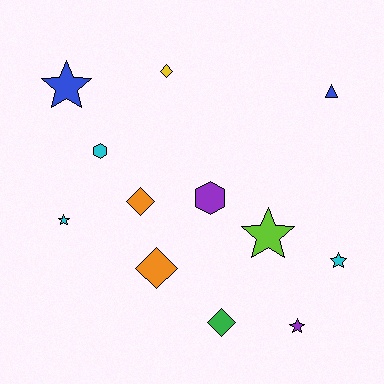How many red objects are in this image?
There are no red objects.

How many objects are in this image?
There are 12 objects.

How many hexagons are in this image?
There are 2 hexagons.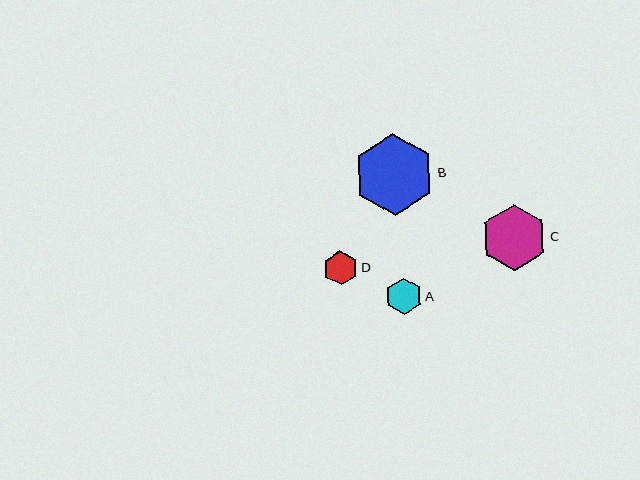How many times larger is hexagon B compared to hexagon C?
Hexagon B is approximately 1.2 times the size of hexagon C.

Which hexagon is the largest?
Hexagon B is the largest with a size of approximately 81 pixels.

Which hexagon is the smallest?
Hexagon D is the smallest with a size of approximately 34 pixels.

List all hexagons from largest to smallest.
From largest to smallest: B, C, A, D.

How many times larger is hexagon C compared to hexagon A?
Hexagon C is approximately 1.8 times the size of hexagon A.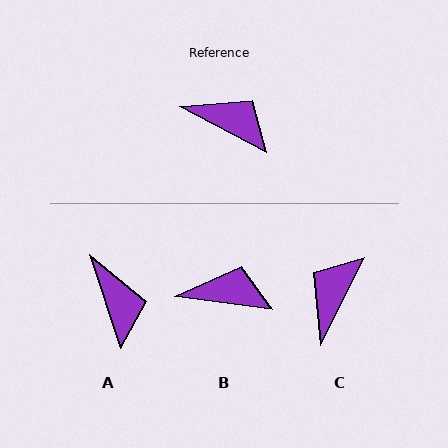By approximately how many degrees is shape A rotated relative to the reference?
Approximately 44 degrees clockwise.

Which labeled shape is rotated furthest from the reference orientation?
C, about 91 degrees away.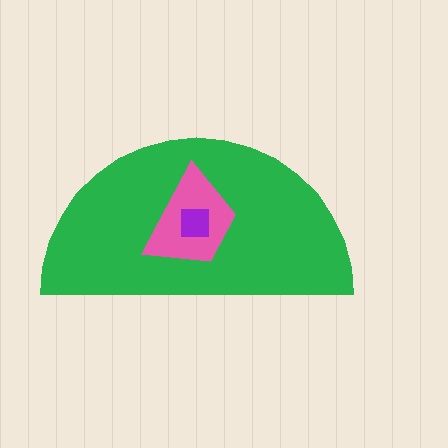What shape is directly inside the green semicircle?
The pink trapezoid.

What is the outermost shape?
The green semicircle.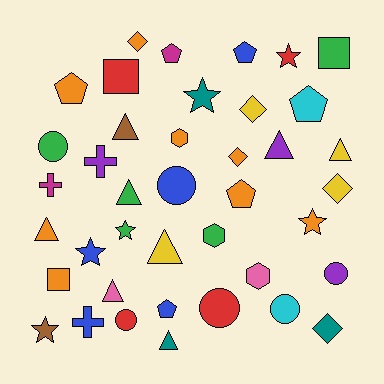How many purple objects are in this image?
There are 3 purple objects.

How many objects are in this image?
There are 40 objects.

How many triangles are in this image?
There are 8 triangles.